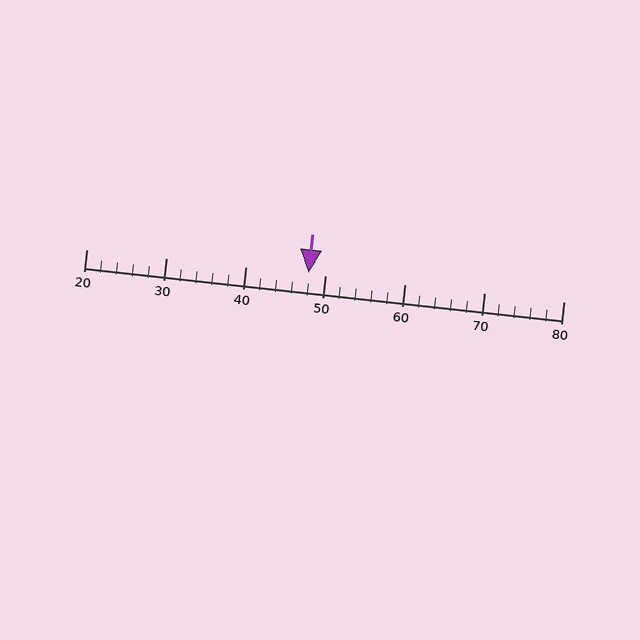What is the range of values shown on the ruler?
The ruler shows values from 20 to 80.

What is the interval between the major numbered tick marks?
The major tick marks are spaced 10 units apart.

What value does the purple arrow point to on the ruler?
The purple arrow points to approximately 48.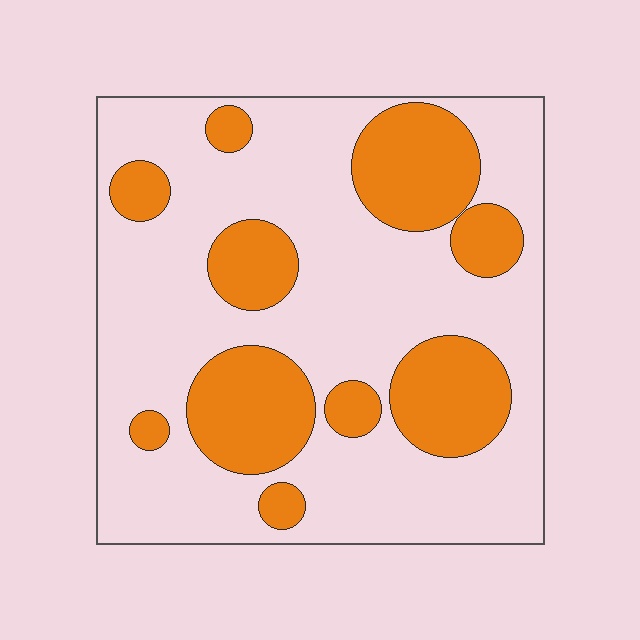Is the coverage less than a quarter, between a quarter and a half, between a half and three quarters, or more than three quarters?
Between a quarter and a half.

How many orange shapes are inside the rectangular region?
10.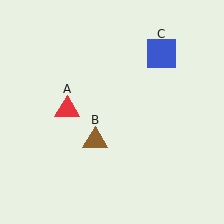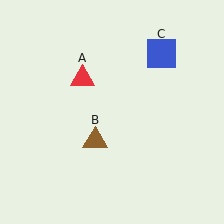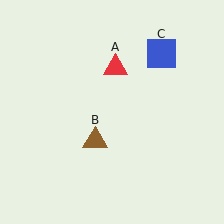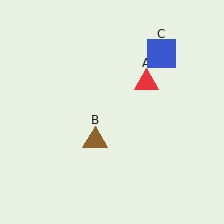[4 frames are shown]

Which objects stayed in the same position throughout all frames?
Brown triangle (object B) and blue square (object C) remained stationary.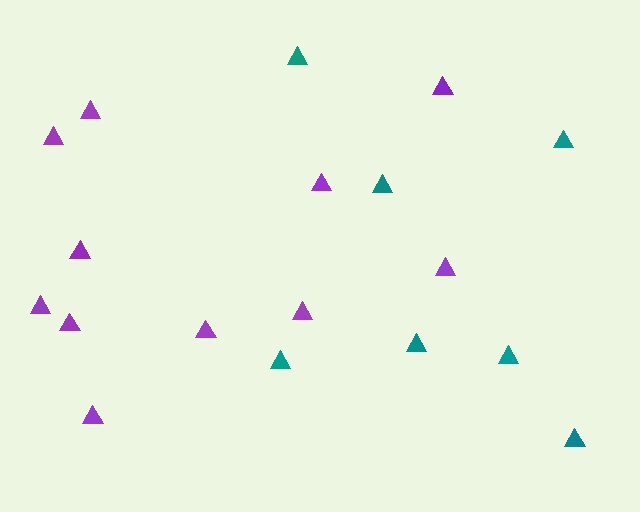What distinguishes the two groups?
There are 2 groups: one group of purple triangles (11) and one group of teal triangles (7).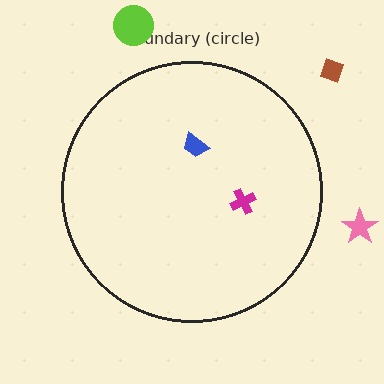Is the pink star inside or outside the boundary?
Outside.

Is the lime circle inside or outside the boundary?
Outside.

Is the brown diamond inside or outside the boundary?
Outside.